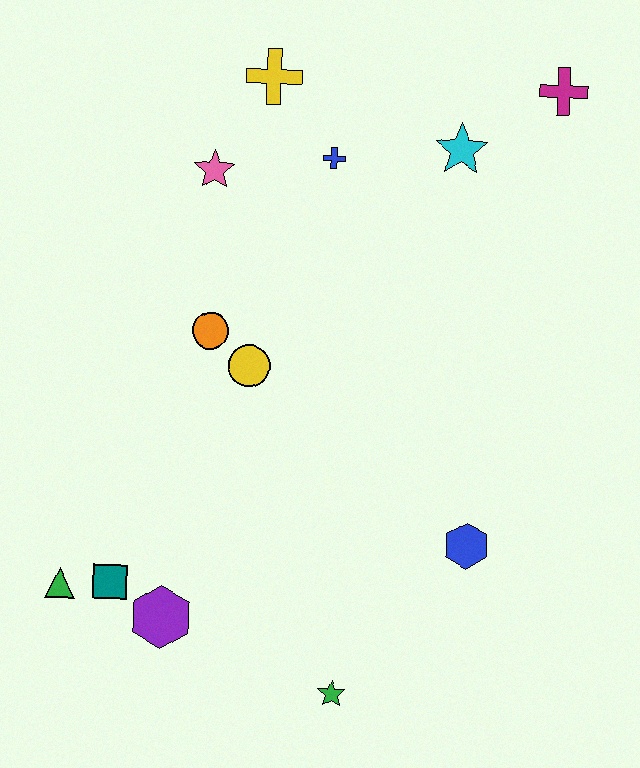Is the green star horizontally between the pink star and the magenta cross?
Yes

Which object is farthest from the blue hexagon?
The yellow cross is farthest from the blue hexagon.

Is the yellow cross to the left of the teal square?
No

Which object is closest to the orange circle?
The yellow circle is closest to the orange circle.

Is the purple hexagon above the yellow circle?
No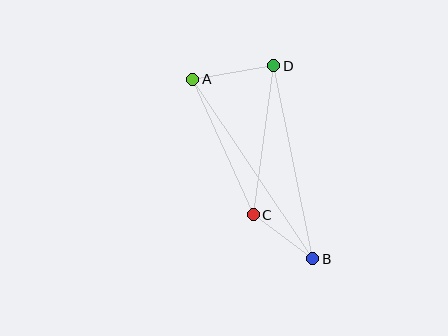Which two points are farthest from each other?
Points A and B are farthest from each other.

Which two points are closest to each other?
Points B and C are closest to each other.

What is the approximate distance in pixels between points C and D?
The distance between C and D is approximately 150 pixels.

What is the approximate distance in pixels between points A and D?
The distance between A and D is approximately 82 pixels.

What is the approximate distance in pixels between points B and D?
The distance between B and D is approximately 197 pixels.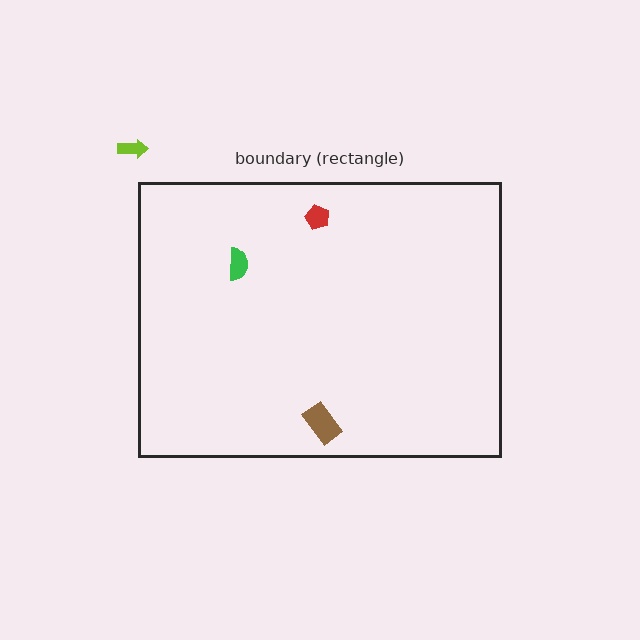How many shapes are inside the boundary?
3 inside, 1 outside.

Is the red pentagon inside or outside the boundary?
Inside.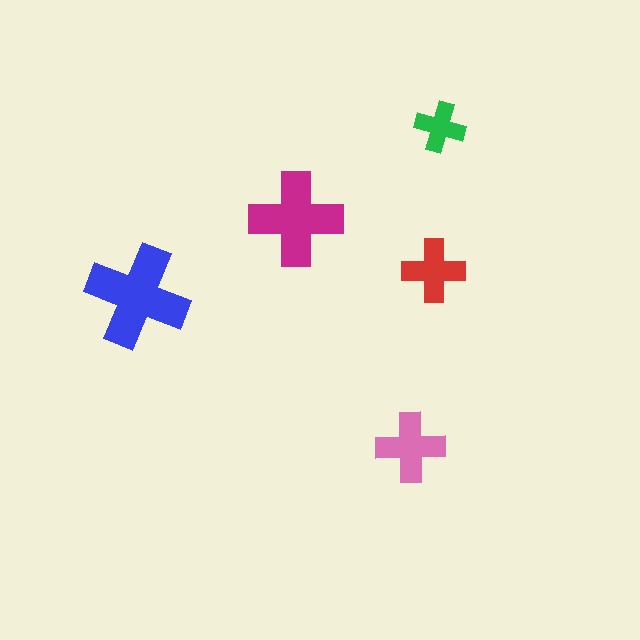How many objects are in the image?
There are 5 objects in the image.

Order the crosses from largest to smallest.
the blue one, the magenta one, the pink one, the red one, the green one.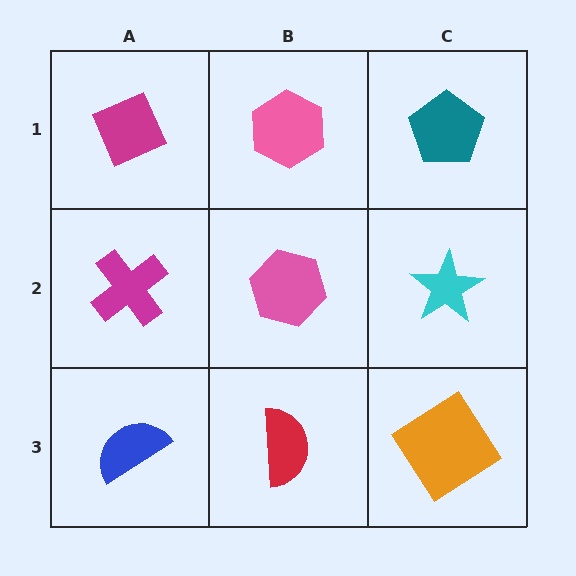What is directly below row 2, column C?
An orange diamond.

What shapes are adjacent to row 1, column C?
A cyan star (row 2, column C), a pink hexagon (row 1, column B).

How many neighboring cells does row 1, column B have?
3.